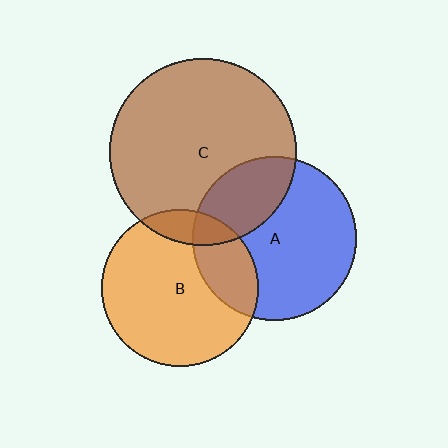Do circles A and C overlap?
Yes.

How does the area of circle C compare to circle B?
Approximately 1.4 times.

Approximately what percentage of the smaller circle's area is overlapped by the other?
Approximately 30%.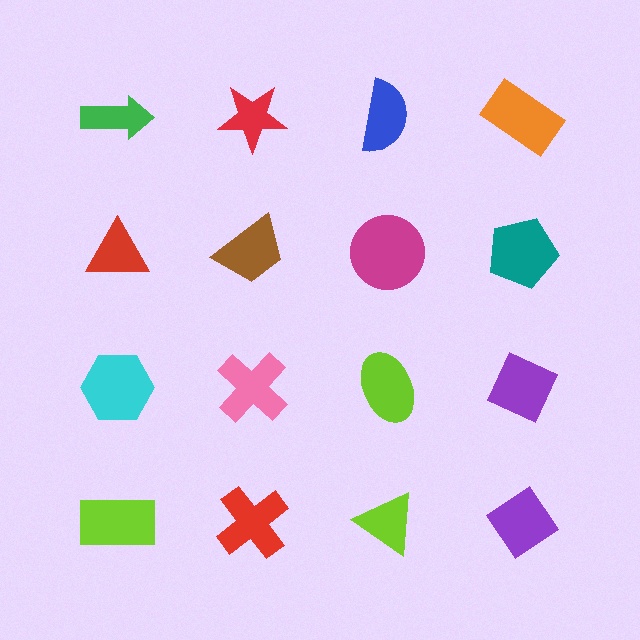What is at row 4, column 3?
A lime triangle.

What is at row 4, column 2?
A red cross.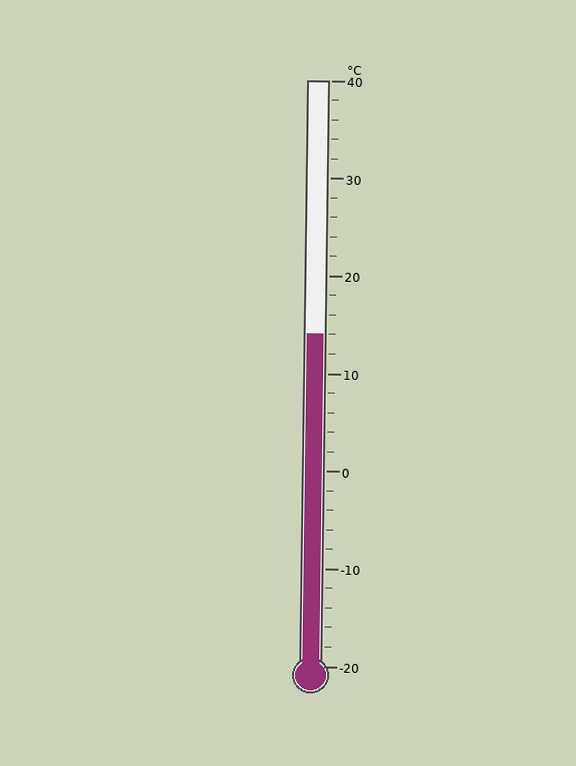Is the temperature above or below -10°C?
The temperature is above -10°C.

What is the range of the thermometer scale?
The thermometer scale ranges from -20°C to 40°C.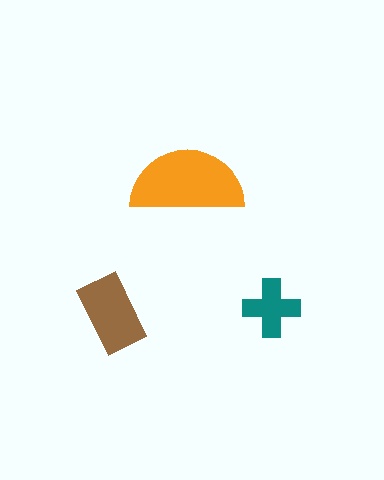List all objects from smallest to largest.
The teal cross, the brown rectangle, the orange semicircle.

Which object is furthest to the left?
The brown rectangle is leftmost.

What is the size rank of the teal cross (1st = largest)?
3rd.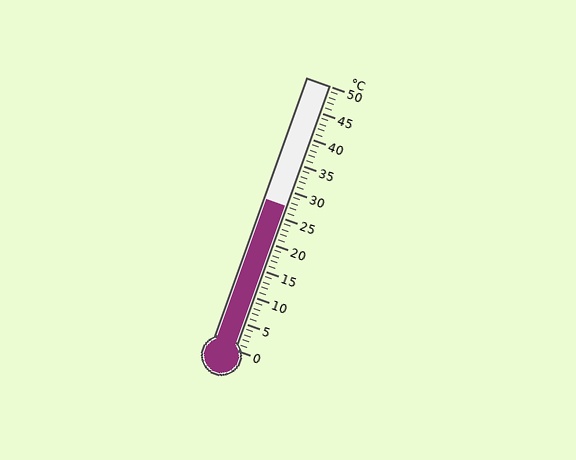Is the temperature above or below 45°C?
The temperature is below 45°C.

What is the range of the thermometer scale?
The thermometer scale ranges from 0°C to 50°C.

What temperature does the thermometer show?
The thermometer shows approximately 27°C.